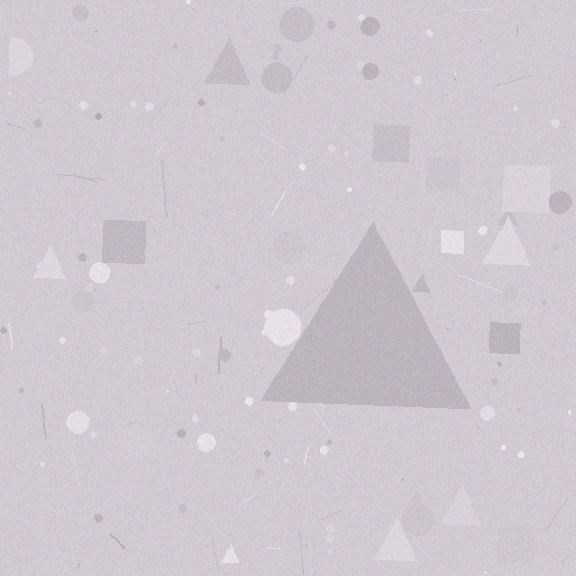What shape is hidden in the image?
A triangle is hidden in the image.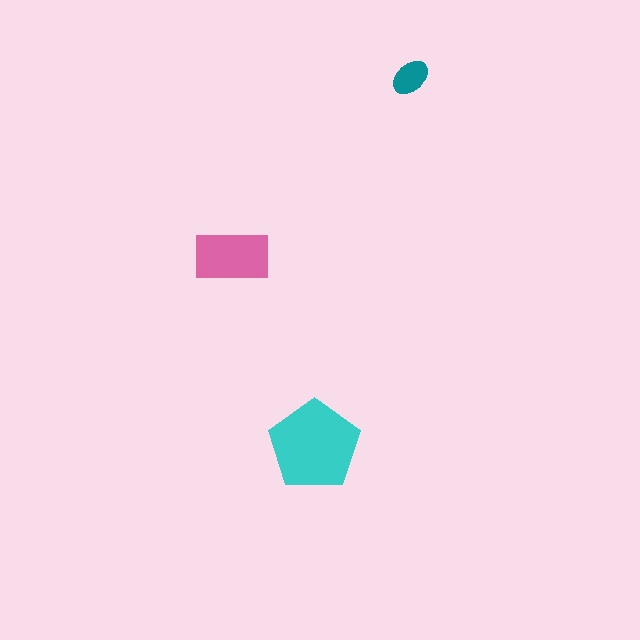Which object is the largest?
The cyan pentagon.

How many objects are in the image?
There are 3 objects in the image.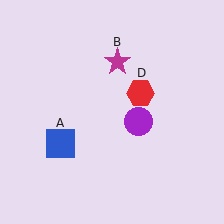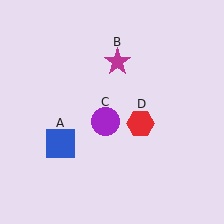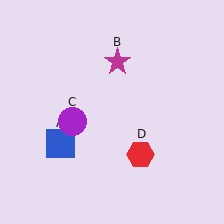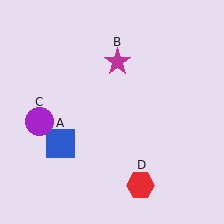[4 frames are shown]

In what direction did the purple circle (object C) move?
The purple circle (object C) moved left.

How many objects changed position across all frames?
2 objects changed position: purple circle (object C), red hexagon (object D).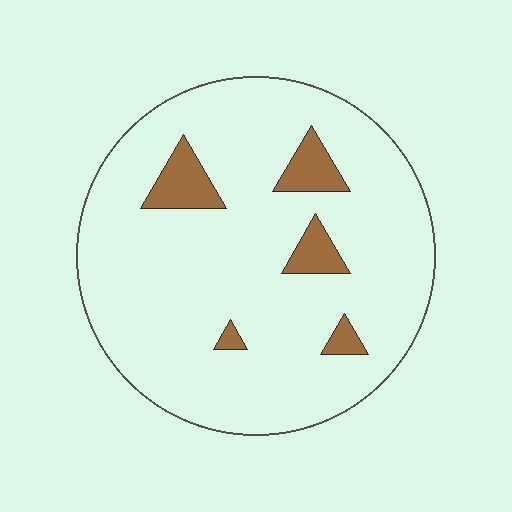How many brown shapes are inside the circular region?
5.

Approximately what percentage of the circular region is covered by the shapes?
Approximately 10%.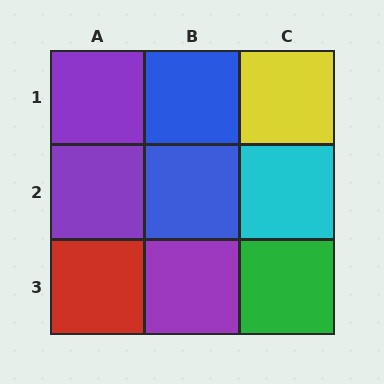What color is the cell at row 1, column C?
Yellow.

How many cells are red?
1 cell is red.